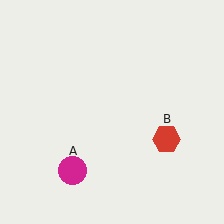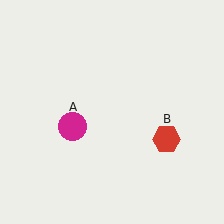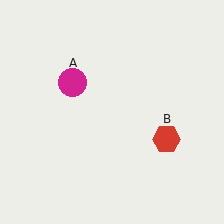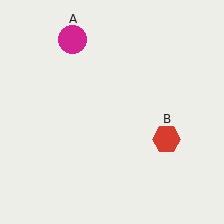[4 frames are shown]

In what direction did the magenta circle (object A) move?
The magenta circle (object A) moved up.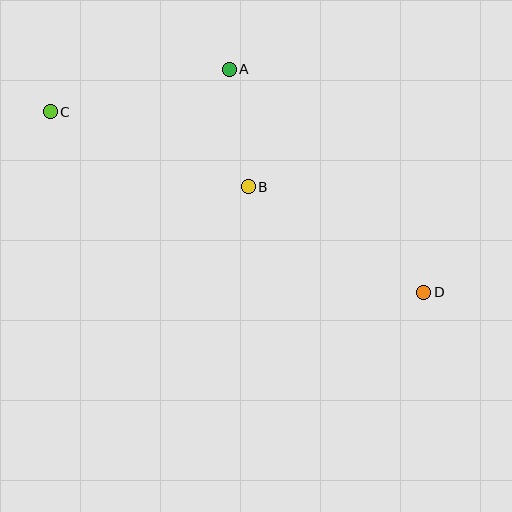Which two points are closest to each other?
Points A and B are closest to each other.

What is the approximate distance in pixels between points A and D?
The distance between A and D is approximately 296 pixels.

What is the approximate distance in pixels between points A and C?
The distance between A and C is approximately 184 pixels.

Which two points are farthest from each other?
Points C and D are farthest from each other.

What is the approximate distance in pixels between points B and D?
The distance between B and D is approximately 205 pixels.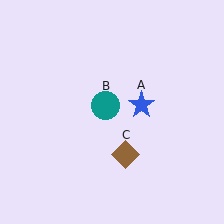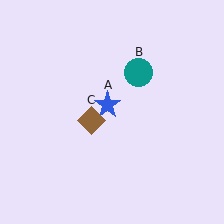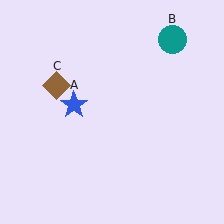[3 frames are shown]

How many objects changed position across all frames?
3 objects changed position: blue star (object A), teal circle (object B), brown diamond (object C).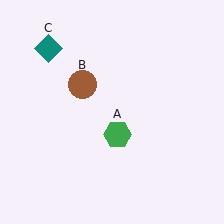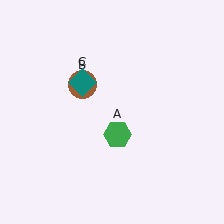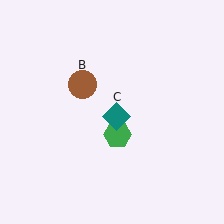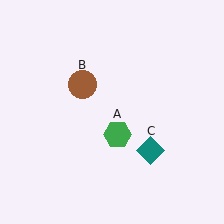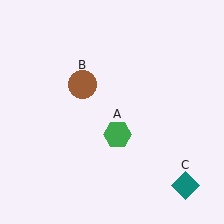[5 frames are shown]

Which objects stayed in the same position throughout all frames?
Green hexagon (object A) and brown circle (object B) remained stationary.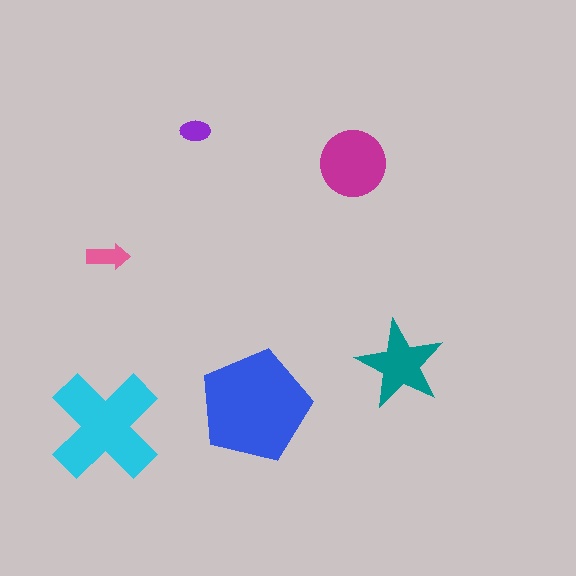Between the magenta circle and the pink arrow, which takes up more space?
The magenta circle.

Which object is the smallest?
The purple ellipse.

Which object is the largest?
The blue pentagon.